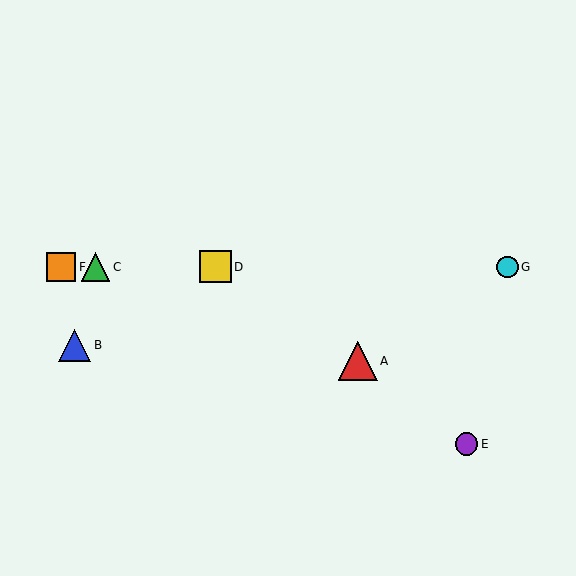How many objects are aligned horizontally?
4 objects (C, D, F, G) are aligned horizontally.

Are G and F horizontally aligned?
Yes, both are at y≈267.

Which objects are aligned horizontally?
Objects C, D, F, G are aligned horizontally.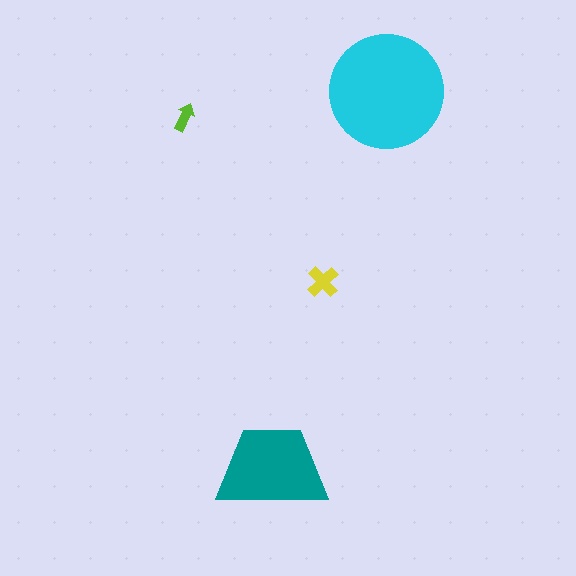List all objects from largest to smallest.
The cyan circle, the teal trapezoid, the yellow cross, the lime arrow.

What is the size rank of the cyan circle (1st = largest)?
1st.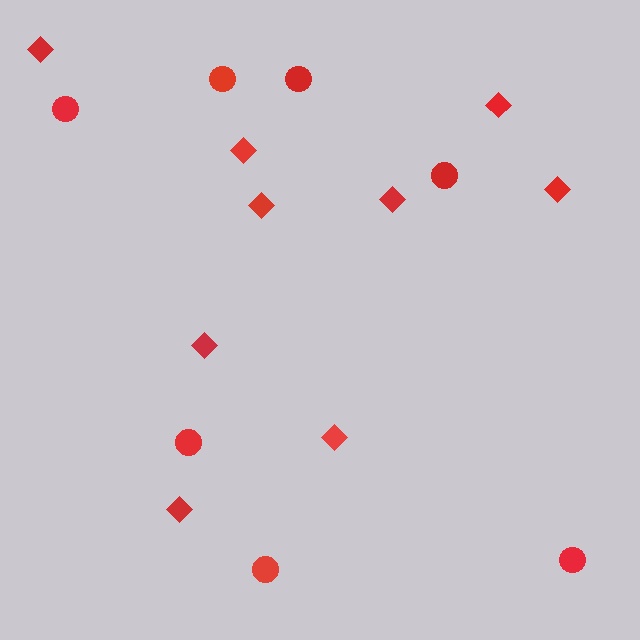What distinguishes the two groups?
There are 2 groups: one group of circles (7) and one group of diamonds (9).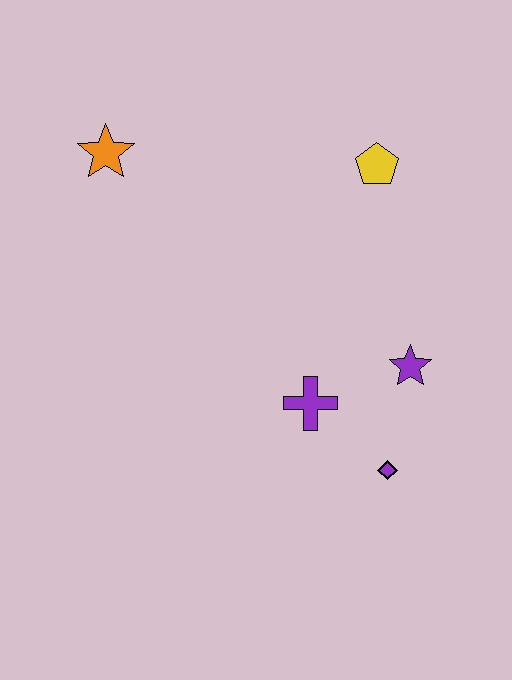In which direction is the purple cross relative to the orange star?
The purple cross is below the orange star.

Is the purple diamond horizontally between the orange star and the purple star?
Yes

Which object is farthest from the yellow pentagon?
The purple diamond is farthest from the yellow pentagon.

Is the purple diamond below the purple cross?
Yes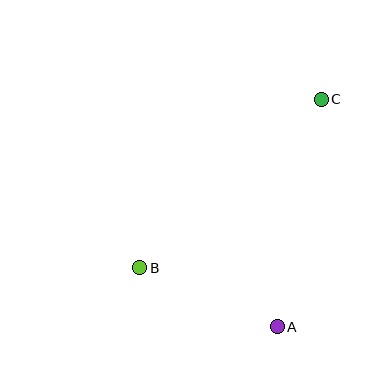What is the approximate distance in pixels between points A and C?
The distance between A and C is approximately 232 pixels.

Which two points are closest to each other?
Points A and B are closest to each other.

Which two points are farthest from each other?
Points B and C are farthest from each other.